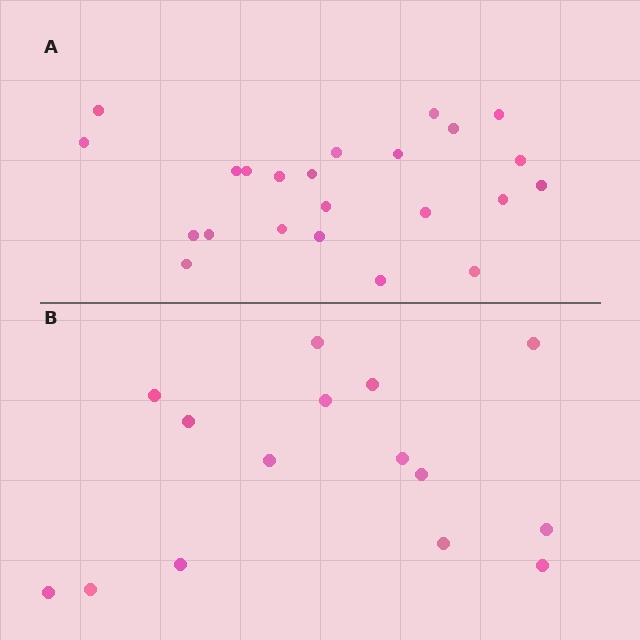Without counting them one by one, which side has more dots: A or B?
Region A (the top region) has more dots.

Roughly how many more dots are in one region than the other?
Region A has roughly 8 or so more dots than region B.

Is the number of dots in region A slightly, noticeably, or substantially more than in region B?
Region A has substantially more. The ratio is roughly 1.5 to 1.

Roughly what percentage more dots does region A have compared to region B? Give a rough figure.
About 55% more.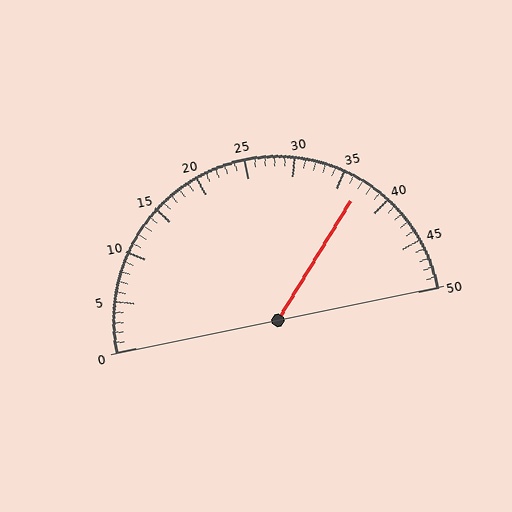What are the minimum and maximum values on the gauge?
The gauge ranges from 0 to 50.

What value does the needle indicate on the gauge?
The needle indicates approximately 37.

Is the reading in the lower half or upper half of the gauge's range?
The reading is in the upper half of the range (0 to 50).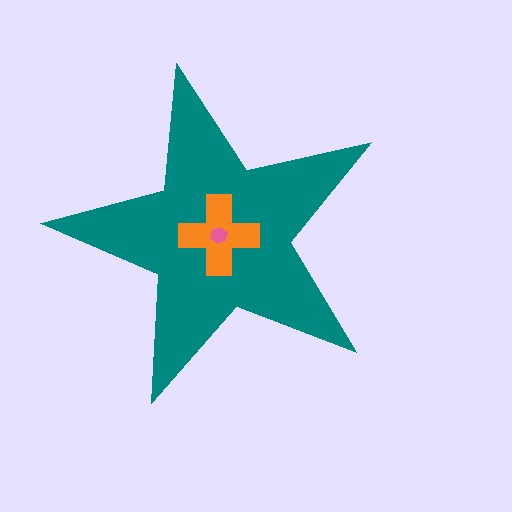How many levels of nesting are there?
3.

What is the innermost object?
The pink hexagon.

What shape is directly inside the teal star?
The orange cross.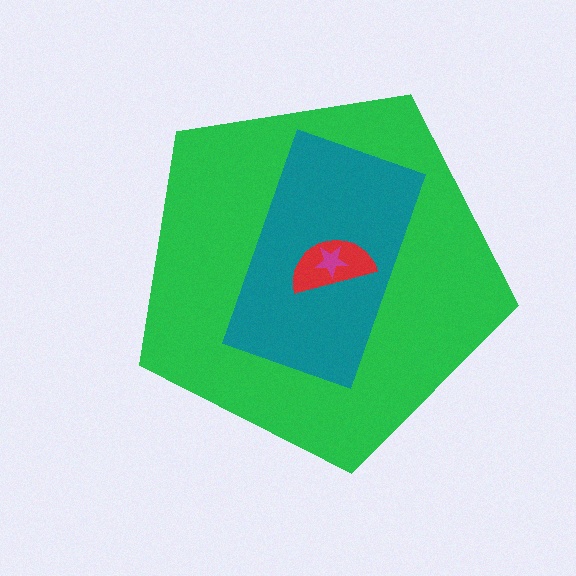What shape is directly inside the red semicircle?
The magenta star.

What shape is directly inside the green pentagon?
The teal rectangle.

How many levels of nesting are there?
4.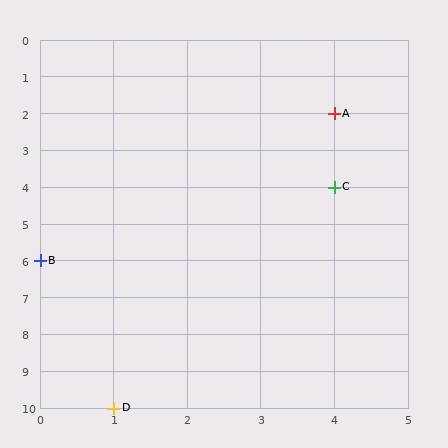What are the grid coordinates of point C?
Point C is at grid coordinates (4, 4).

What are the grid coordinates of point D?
Point D is at grid coordinates (1, 10).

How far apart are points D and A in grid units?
Points D and A are 3 columns and 8 rows apart (about 8.5 grid units diagonally).